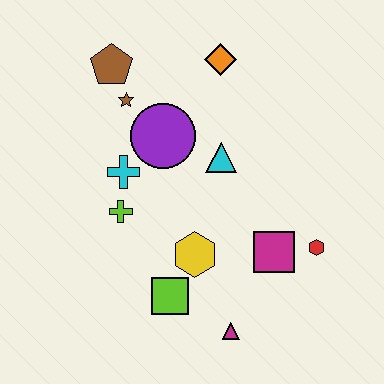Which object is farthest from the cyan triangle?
The magenta triangle is farthest from the cyan triangle.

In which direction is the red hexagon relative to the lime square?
The red hexagon is to the right of the lime square.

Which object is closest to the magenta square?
The red hexagon is closest to the magenta square.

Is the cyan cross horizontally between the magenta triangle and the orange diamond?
No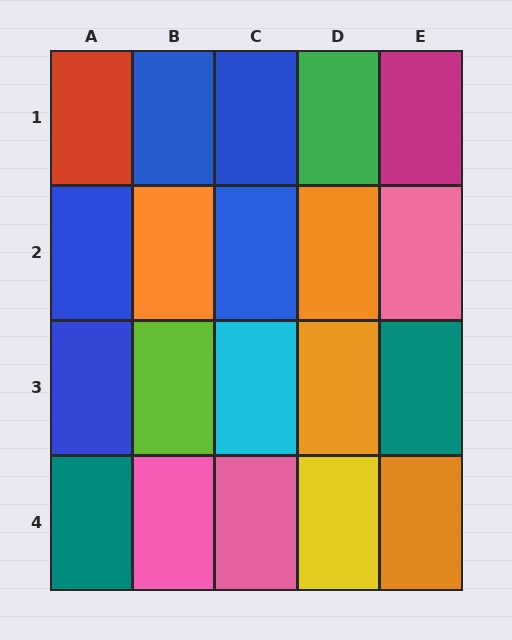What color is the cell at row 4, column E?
Orange.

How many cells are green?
1 cell is green.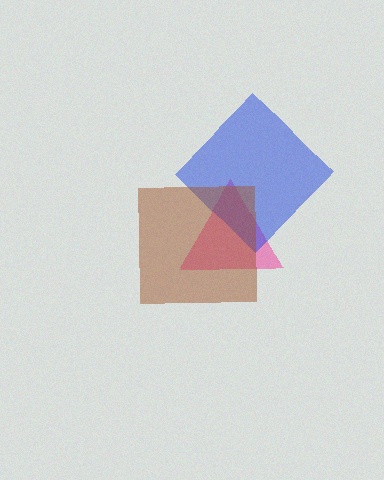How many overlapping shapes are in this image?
There are 3 overlapping shapes in the image.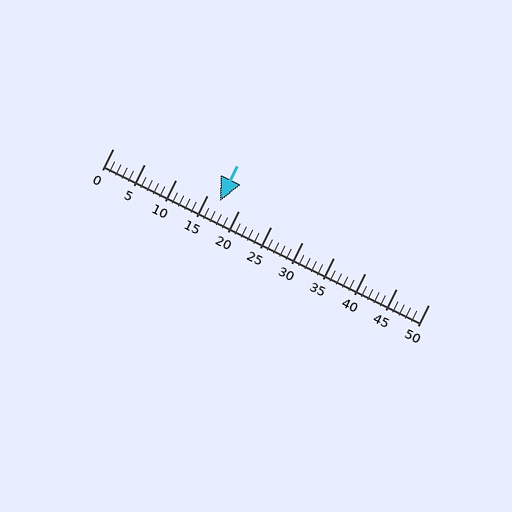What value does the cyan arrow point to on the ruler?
The cyan arrow points to approximately 17.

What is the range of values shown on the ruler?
The ruler shows values from 0 to 50.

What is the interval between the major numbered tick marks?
The major tick marks are spaced 5 units apart.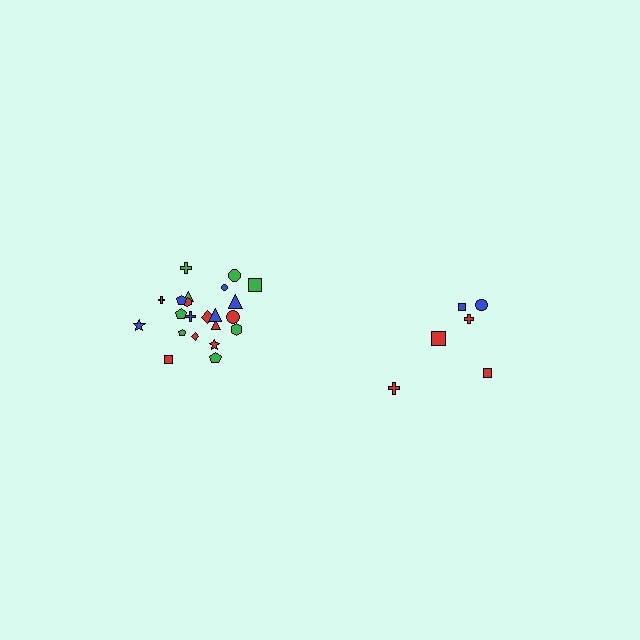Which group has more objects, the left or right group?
The left group.